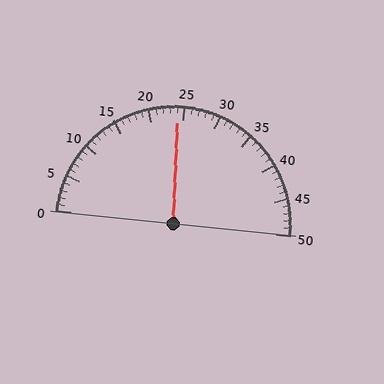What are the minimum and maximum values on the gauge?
The gauge ranges from 0 to 50.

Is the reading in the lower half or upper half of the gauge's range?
The reading is in the lower half of the range (0 to 50).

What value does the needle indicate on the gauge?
The needle indicates approximately 24.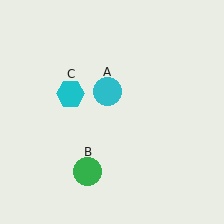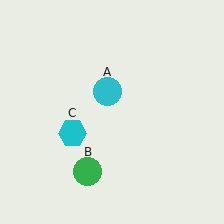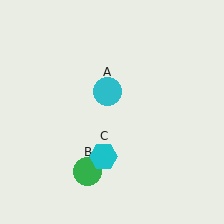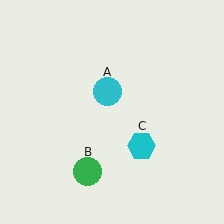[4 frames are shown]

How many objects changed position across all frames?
1 object changed position: cyan hexagon (object C).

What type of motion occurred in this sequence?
The cyan hexagon (object C) rotated counterclockwise around the center of the scene.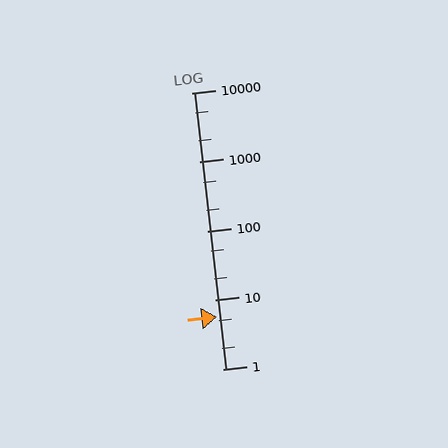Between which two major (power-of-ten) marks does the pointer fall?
The pointer is between 1 and 10.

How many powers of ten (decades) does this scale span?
The scale spans 4 decades, from 1 to 10000.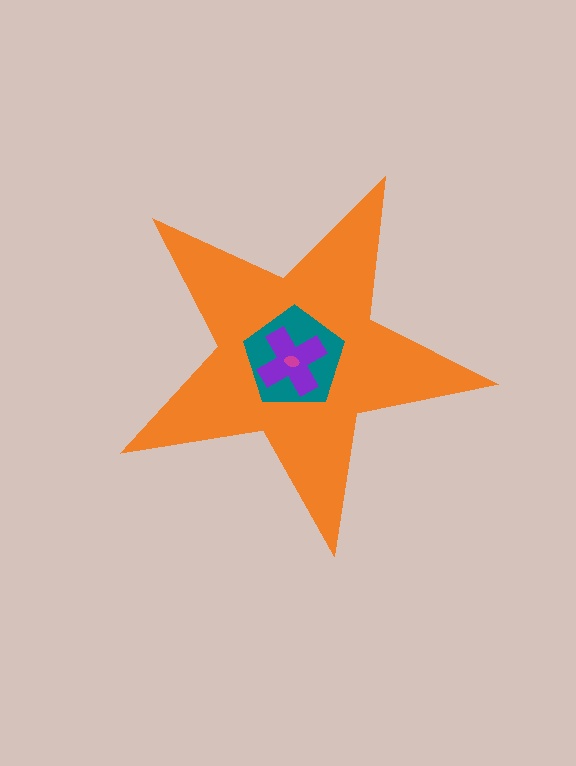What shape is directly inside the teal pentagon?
The purple cross.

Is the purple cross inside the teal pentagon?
Yes.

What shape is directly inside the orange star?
The teal pentagon.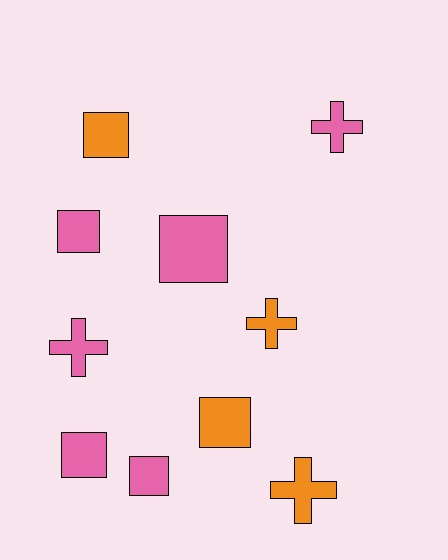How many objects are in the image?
There are 10 objects.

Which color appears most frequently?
Pink, with 6 objects.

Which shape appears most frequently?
Square, with 6 objects.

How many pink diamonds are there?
There are no pink diamonds.